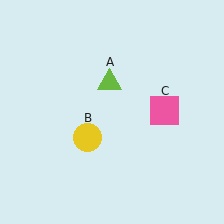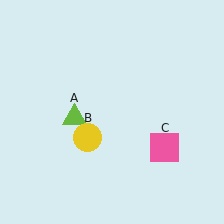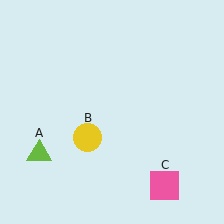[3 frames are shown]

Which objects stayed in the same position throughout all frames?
Yellow circle (object B) remained stationary.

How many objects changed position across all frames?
2 objects changed position: lime triangle (object A), pink square (object C).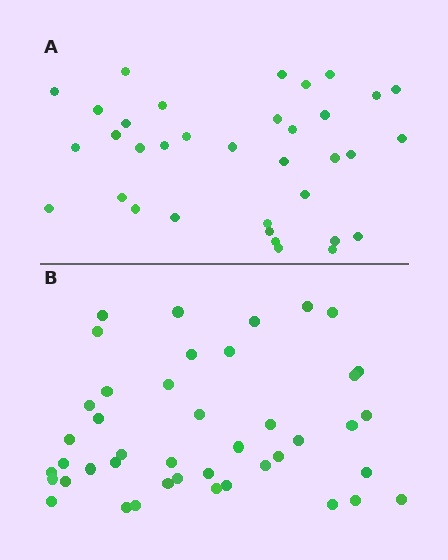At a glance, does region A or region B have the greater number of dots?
Region B (the bottom region) has more dots.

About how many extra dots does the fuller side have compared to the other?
Region B has roughly 8 or so more dots than region A.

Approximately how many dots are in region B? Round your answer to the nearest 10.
About 40 dots. (The exact count is 43, which rounds to 40.)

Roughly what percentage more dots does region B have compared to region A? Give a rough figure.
About 25% more.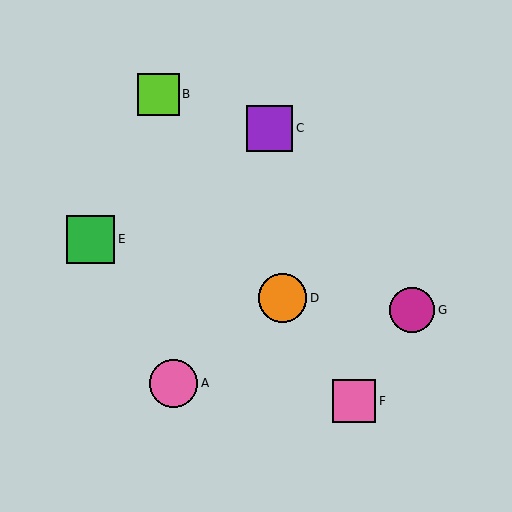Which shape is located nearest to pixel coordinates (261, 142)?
The purple square (labeled C) at (270, 128) is nearest to that location.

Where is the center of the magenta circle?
The center of the magenta circle is at (412, 310).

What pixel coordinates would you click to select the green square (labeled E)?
Click at (91, 239) to select the green square E.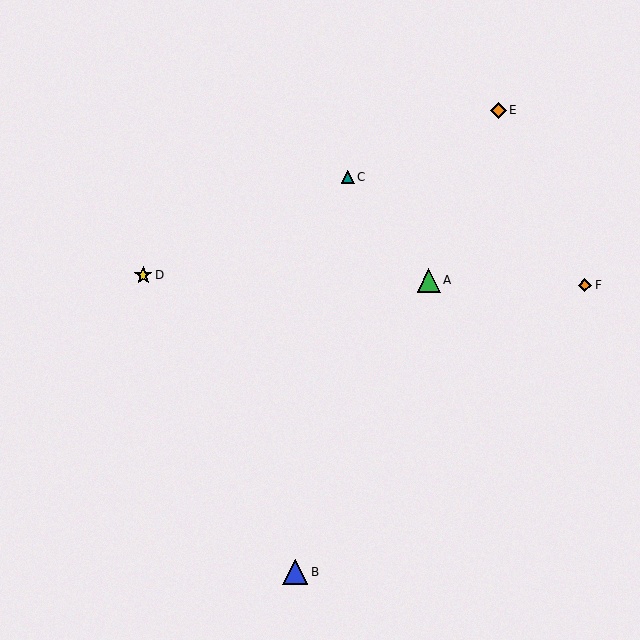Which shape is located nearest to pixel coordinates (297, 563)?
The blue triangle (labeled B) at (295, 572) is nearest to that location.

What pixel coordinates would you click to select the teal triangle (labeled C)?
Click at (348, 177) to select the teal triangle C.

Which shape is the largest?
The blue triangle (labeled B) is the largest.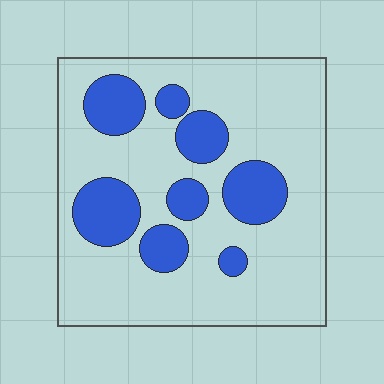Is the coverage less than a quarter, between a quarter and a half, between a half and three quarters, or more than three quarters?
Less than a quarter.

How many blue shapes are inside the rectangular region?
8.